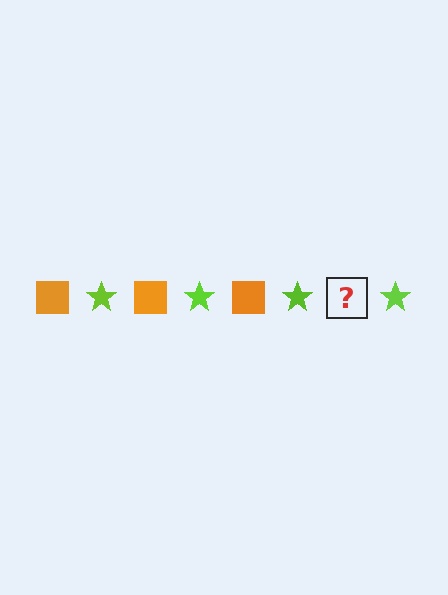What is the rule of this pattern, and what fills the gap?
The rule is that the pattern alternates between orange square and lime star. The gap should be filled with an orange square.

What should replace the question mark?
The question mark should be replaced with an orange square.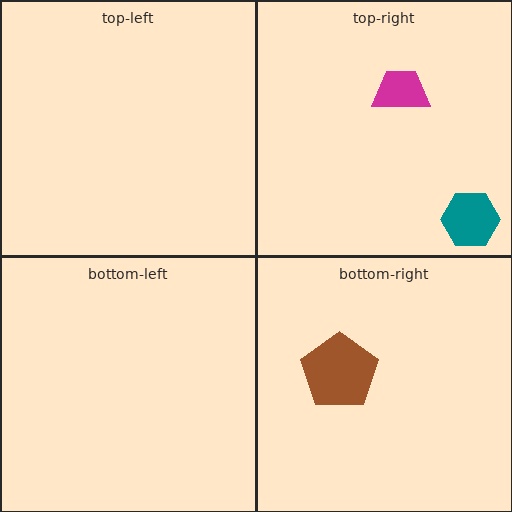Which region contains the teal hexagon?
The top-right region.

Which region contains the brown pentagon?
The bottom-right region.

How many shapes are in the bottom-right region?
1.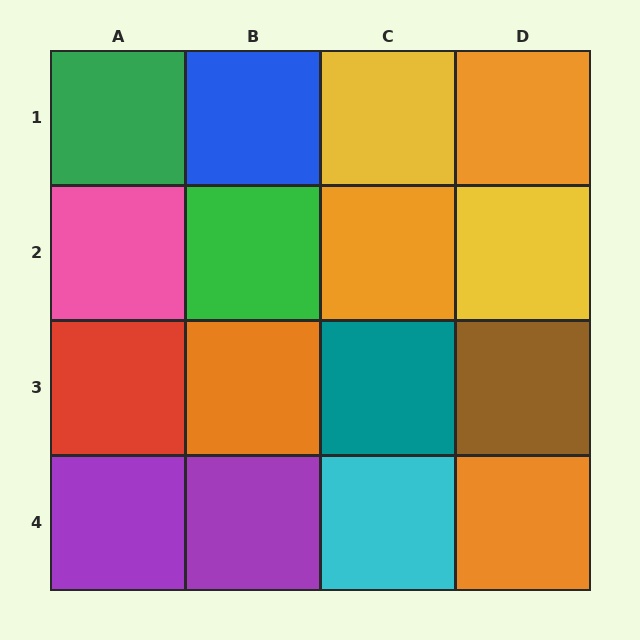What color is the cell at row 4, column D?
Orange.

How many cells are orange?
4 cells are orange.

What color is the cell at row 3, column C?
Teal.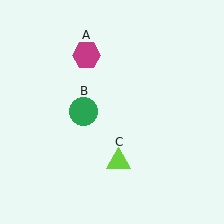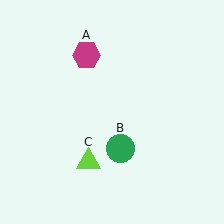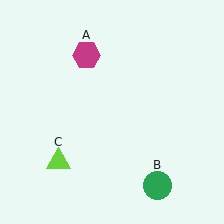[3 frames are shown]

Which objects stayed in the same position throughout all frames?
Magenta hexagon (object A) remained stationary.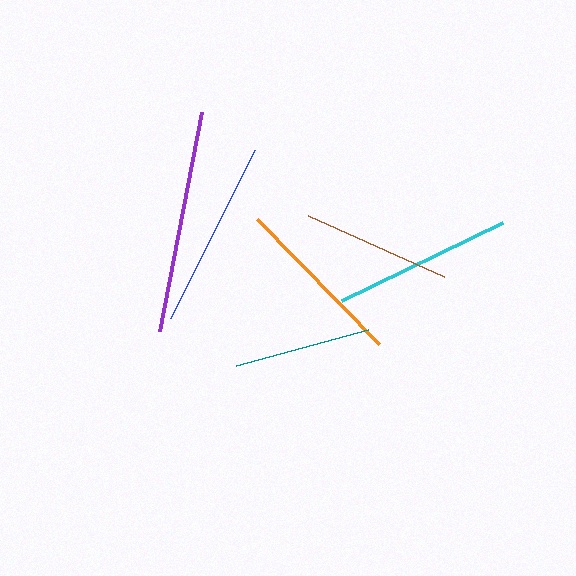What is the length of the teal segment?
The teal segment is approximately 136 pixels long.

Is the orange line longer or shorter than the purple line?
The purple line is longer than the orange line.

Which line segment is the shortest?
The teal line is the shortest at approximately 136 pixels.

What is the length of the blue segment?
The blue segment is approximately 187 pixels long.